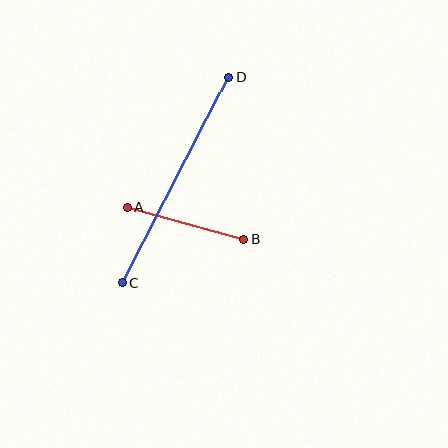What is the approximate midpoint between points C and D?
The midpoint is at approximately (175, 180) pixels.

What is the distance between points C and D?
The distance is approximately 231 pixels.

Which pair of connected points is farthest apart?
Points C and D are farthest apart.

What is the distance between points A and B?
The distance is approximately 121 pixels.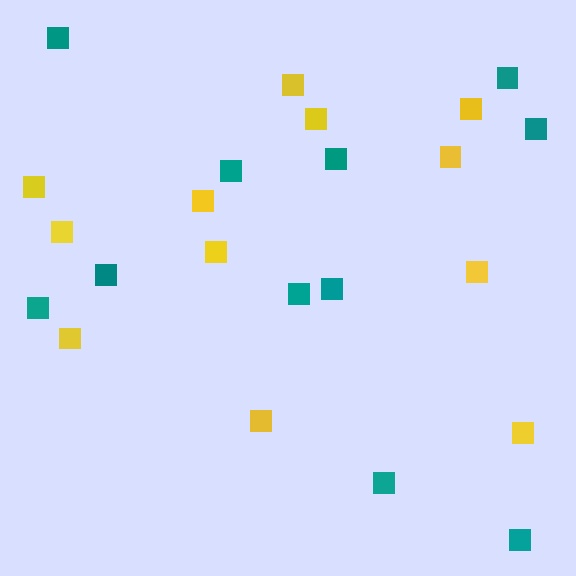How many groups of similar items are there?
There are 2 groups: one group of yellow squares (12) and one group of teal squares (11).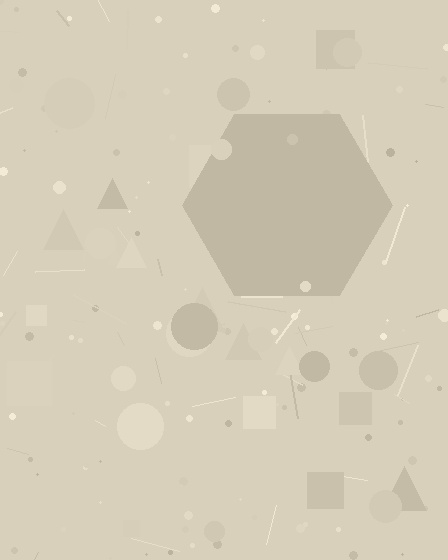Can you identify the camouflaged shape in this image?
The camouflaged shape is a hexagon.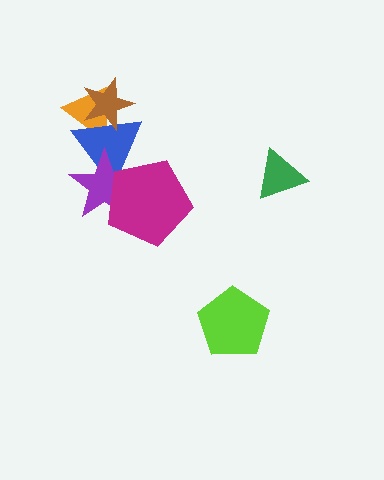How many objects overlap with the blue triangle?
4 objects overlap with the blue triangle.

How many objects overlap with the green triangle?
0 objects overlap with the green triangle.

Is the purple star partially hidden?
Yes, it is partially covered by another shape.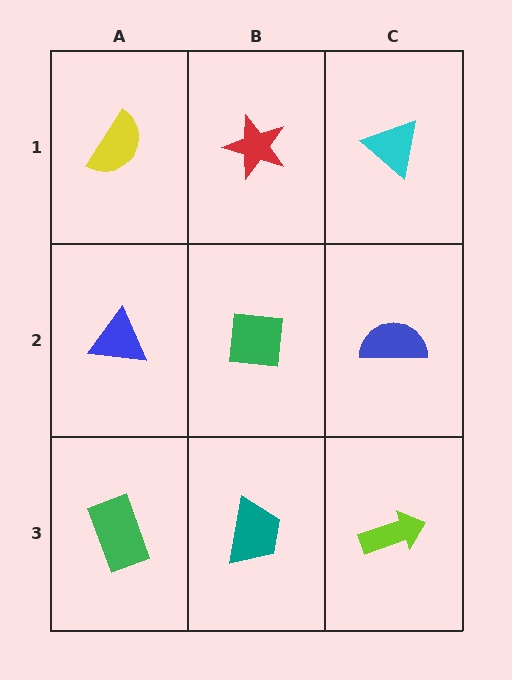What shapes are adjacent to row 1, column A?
A blue triangle (row 2, column A), a red star (row 1, column B).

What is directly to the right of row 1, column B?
A cyan triangle.